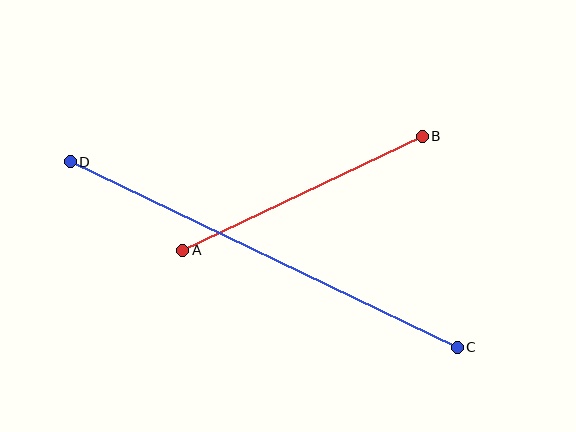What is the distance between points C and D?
The distance is approximately 429 pixels.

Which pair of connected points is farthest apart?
Points C and D are farthest apart.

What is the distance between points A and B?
The distance is approximately 265 pixels.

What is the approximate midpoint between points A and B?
The midpoint is at approximately (303, 193) pixels.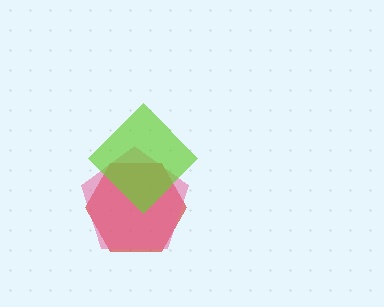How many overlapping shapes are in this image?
There are 3 overlapping shapes in the image.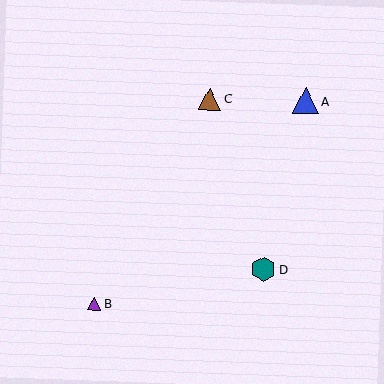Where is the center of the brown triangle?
The center of the brown triangle is at (210, 99).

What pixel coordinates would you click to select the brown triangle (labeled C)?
Click at (210, 99) to select the brown triangle C.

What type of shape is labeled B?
Shape B is a purple triangle.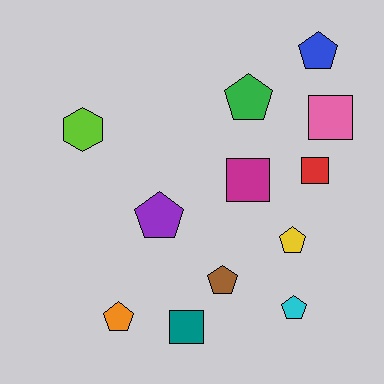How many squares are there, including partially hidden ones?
There are 4 squares.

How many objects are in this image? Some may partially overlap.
There are 12 objects.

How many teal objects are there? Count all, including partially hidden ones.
There is 1 teal object.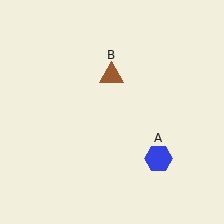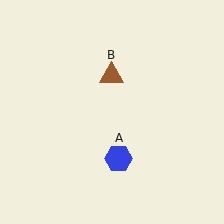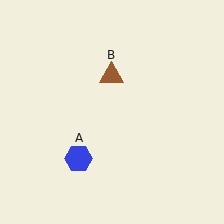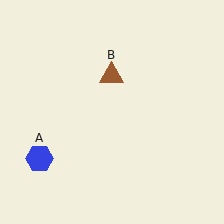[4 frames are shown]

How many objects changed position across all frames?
1 object changed position: blue hexagon (object A).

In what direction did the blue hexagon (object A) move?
The blue hexagon (object A) moved left.